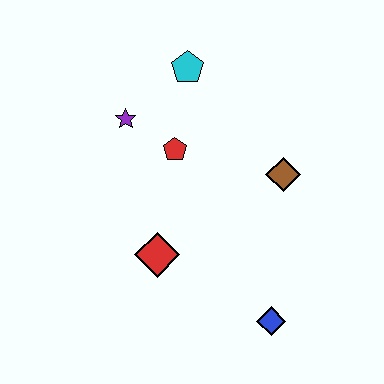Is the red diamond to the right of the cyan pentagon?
No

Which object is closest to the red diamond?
The red pentagon is closest to the red diamond.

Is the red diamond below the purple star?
Yes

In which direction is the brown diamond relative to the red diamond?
The brown diamond is to the right of the red diamond.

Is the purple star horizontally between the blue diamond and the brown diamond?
No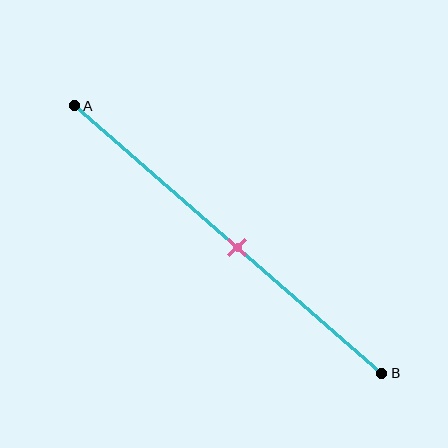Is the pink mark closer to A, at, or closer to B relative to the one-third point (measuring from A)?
The pink mark is closer to point B than the one-third point of segment AB.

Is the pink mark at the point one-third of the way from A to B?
No, the mark is at about 55% from A, not at the 33% one-third point.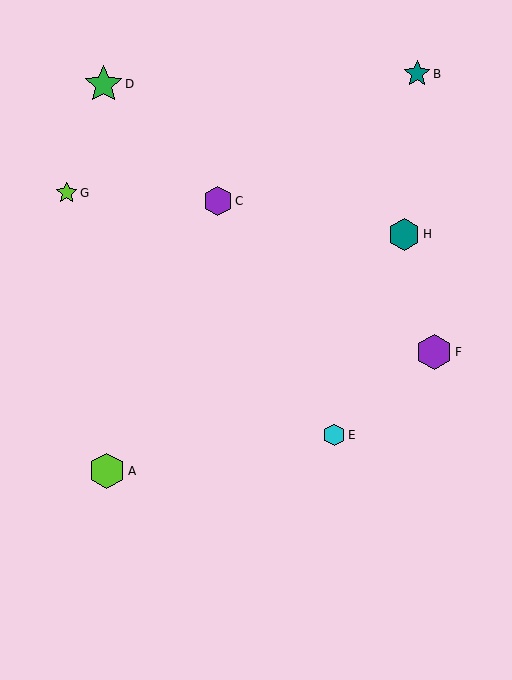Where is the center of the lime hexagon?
The center of the lime hexagon is at (107, 471).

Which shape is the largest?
The green star (labeled D) is the largest.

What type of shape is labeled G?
Shape G is a lime star.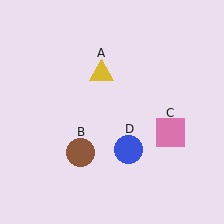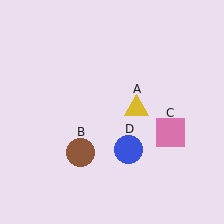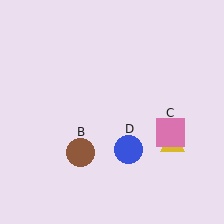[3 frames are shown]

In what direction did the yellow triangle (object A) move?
The yellow triangle (object A) moved down and to the right.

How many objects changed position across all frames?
1 object changed position: yellow triangle (object A).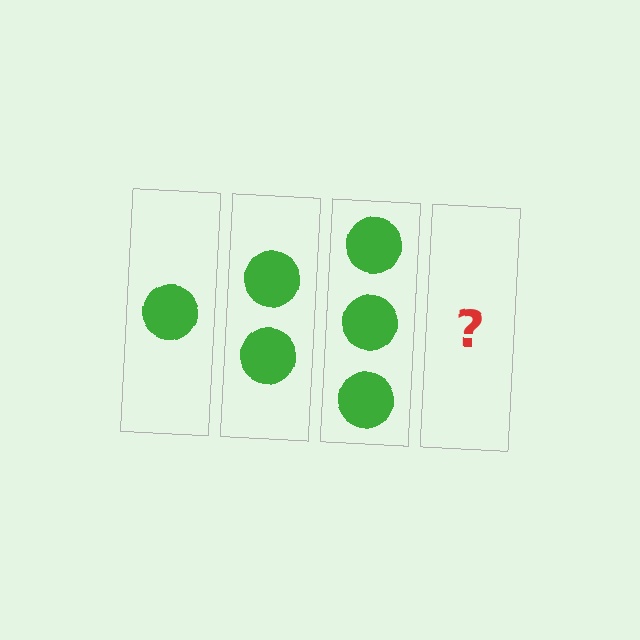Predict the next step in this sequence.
The next step is 4 circles.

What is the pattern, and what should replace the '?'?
The pattern is that each step adds one more circle. The '?' should be 4 circles.